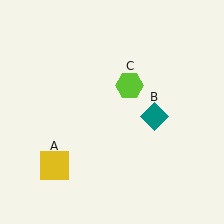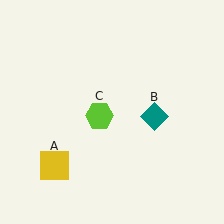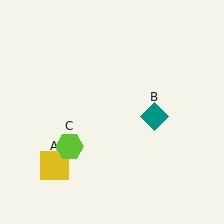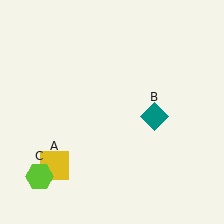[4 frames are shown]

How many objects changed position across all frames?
1 object changed position: lime hexagon (object C).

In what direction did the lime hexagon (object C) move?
The lime hexagon (object C) moved down and to the left.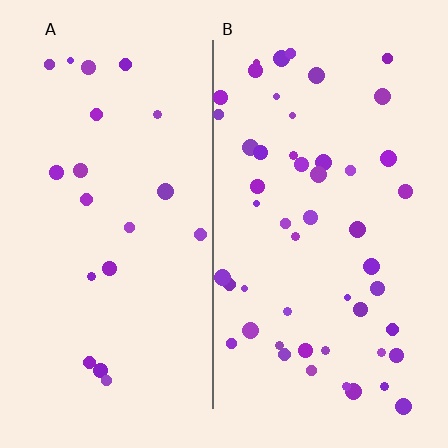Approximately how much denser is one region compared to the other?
Approximately 2.5× — region B over region A.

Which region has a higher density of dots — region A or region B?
B (the right).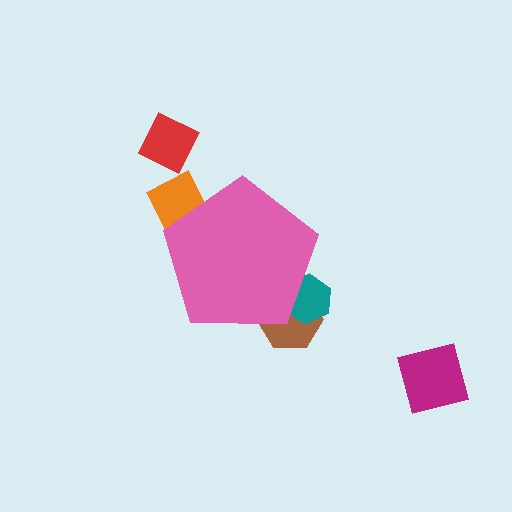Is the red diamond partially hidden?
No, the red diamond is fully visible.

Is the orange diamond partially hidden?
Yes, the orange diamond is partially hidden behind the pink pentagon.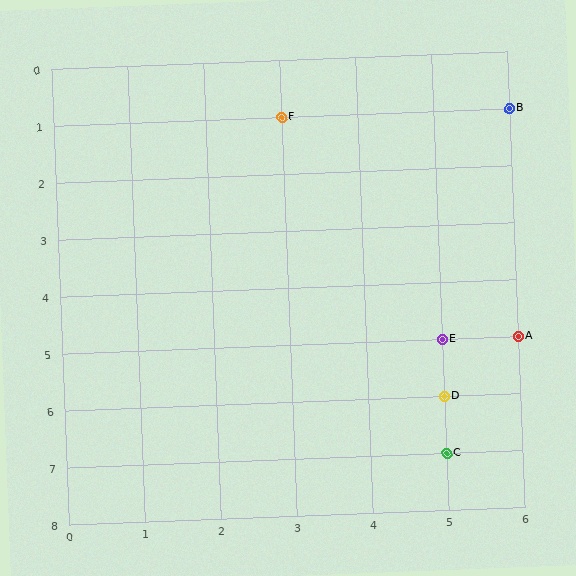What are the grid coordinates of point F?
Point F is at grid coordinates (3, 1).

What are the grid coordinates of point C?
Point C is at grid coordinates (5, 7).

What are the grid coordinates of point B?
Point B is at grid coordinates (6, 1).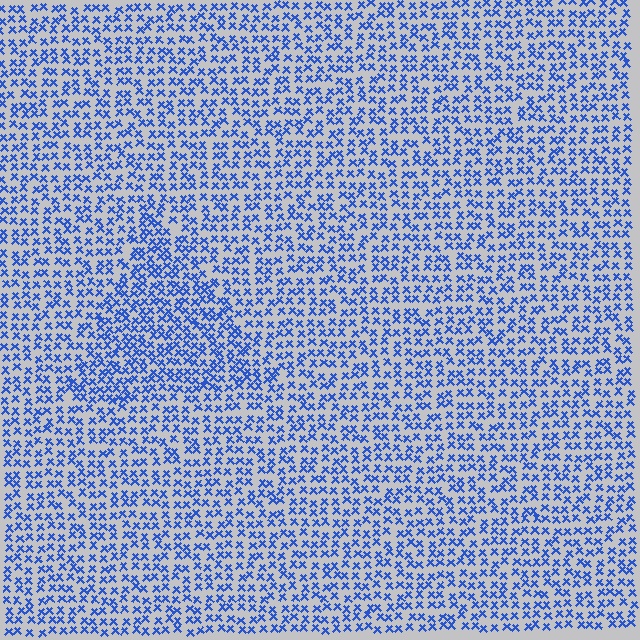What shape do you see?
I see a triangle.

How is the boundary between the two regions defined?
The boundary is defined by a change in element density (approximately 1.5x ratio). All elements are the same color, size, and shape.